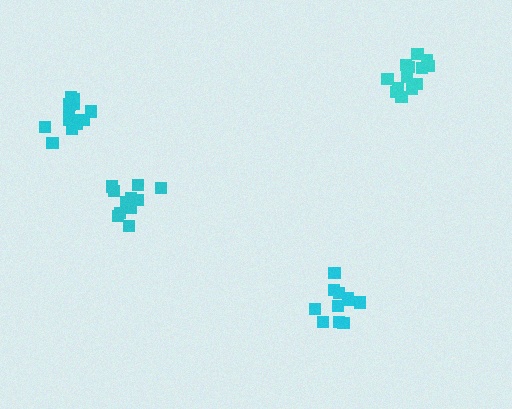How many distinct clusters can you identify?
There are 4 distinct clusters.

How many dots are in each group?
Group 1: 14 dots, Group 2: 11 dots, Group 3: 14 dots, Group 4: 12 dots (51 total).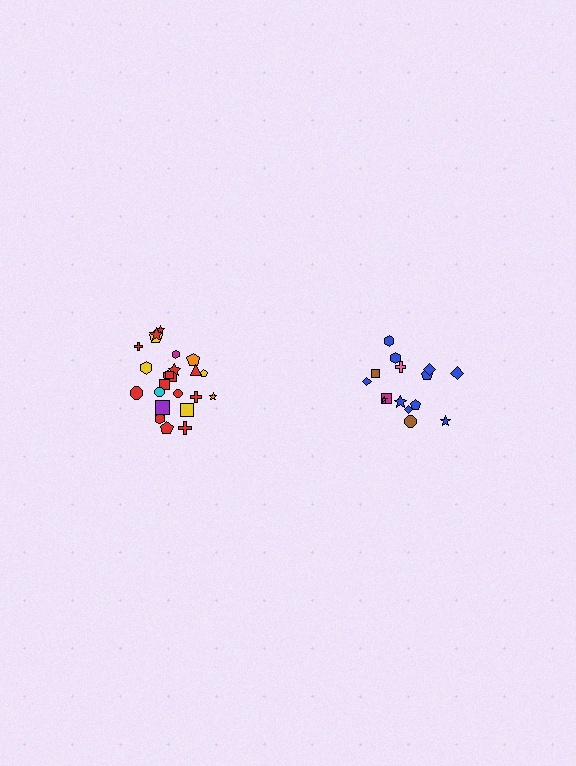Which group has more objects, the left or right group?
The left group.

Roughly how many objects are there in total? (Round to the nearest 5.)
Roughly 40 objects in total.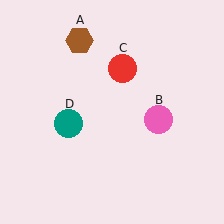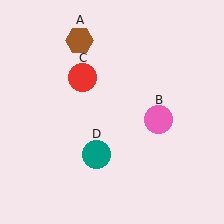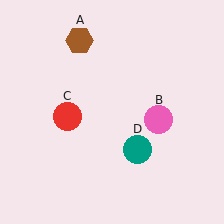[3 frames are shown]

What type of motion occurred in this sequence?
The red circle (object C), teal circle (object D) rotated counterclockwise around the center of the scene.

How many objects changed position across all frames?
2 objects changed position: red circle (object C), teal circle (object D).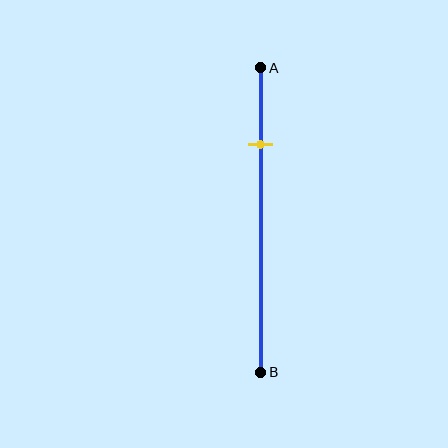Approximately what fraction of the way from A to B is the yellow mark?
The yellow mark is approximately 25% of the way from A to B.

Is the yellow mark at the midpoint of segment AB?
No, the mark is at about 25% from A, not at the 50% midpoint.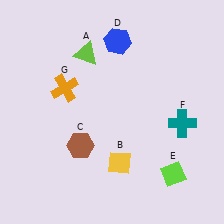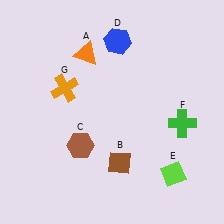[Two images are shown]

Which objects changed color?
A changed from lime to orange. B changed from yellow to brown. F changed from teal to green.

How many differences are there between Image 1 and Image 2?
There are 3 differences between the two images.